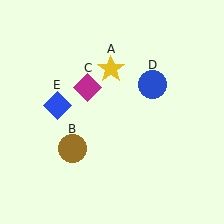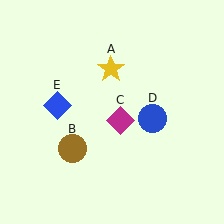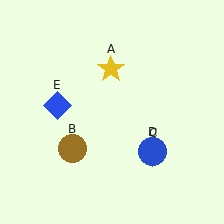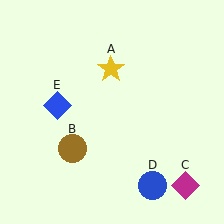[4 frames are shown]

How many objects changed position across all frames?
2 objects changed position: magenta diamond (object C), blue circle (object D).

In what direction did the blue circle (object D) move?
The blue circle (object D) moved down.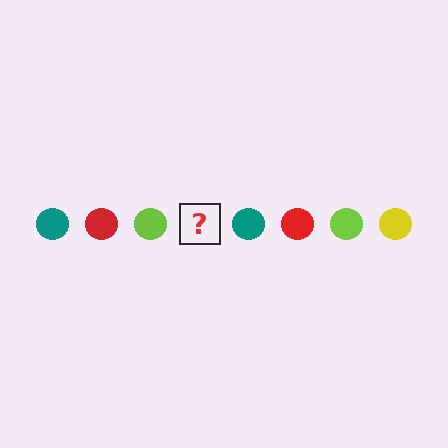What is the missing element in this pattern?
The missing element is a yellow circle.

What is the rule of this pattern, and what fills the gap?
The rule is that the pattern cycles through teal, red, lime, yellow circles. The gap should be filled with a yellow circle.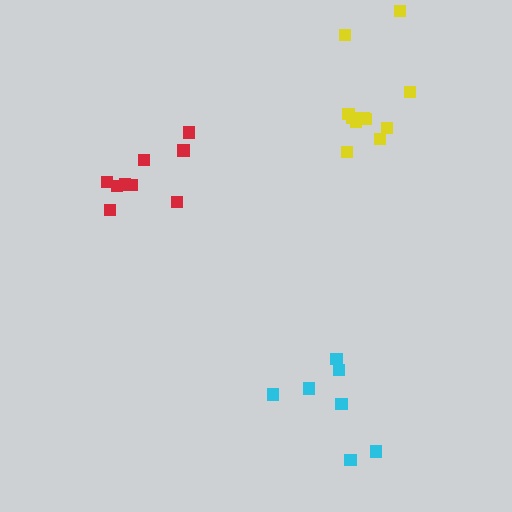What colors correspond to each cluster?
The clusters are colored: red, cyan, yellow.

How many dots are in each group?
Group 1: 9 dots, Group 2: 7 dots, Group 3: 11 dots (27 total).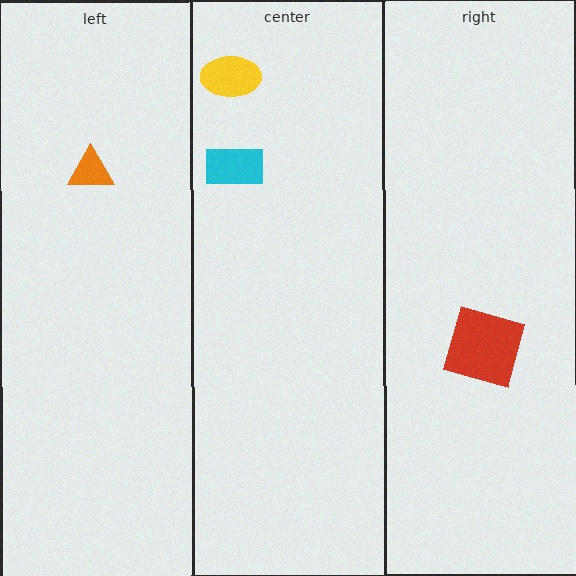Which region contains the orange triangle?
The left region.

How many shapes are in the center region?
2.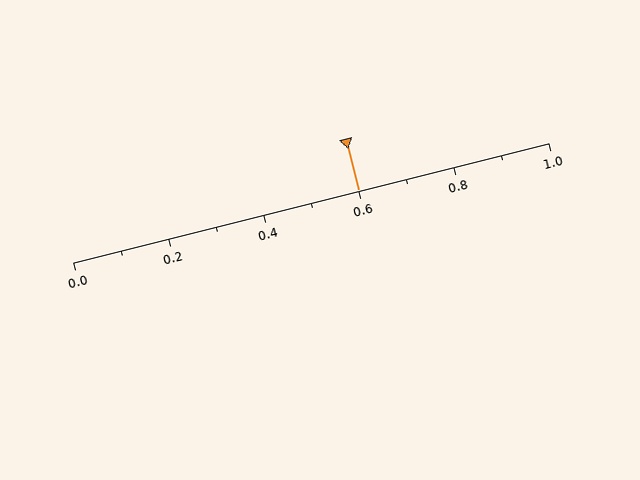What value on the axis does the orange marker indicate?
The marker indicates approximately 0.6.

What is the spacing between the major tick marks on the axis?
The major ticks are spaced 0.2 apart.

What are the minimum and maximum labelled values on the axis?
The axis runs from 0.0 to 1.0.